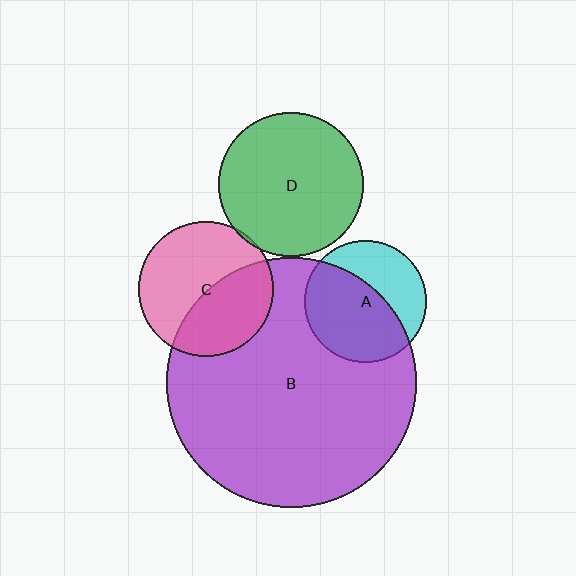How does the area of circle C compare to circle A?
Approximately 1.2 times.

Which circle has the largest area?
Circle B (purple).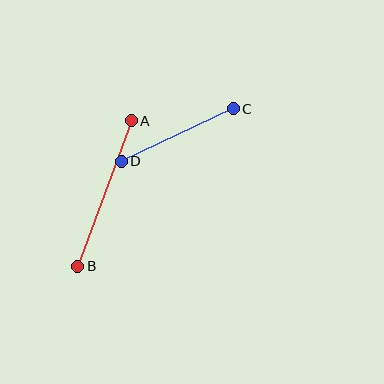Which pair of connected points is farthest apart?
Points A and B are farthest apart.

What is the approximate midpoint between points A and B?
The midpoint is at approximately (104, 194) pixels.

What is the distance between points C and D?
The distance is approximately 124 pixels.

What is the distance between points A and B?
The distance is approximately 155 pixels.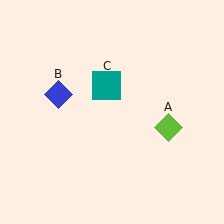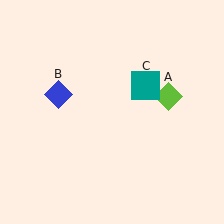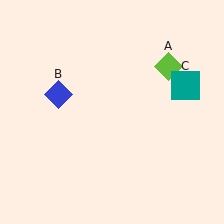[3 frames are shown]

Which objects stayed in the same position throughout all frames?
Blue diamond (object B) remained stationary.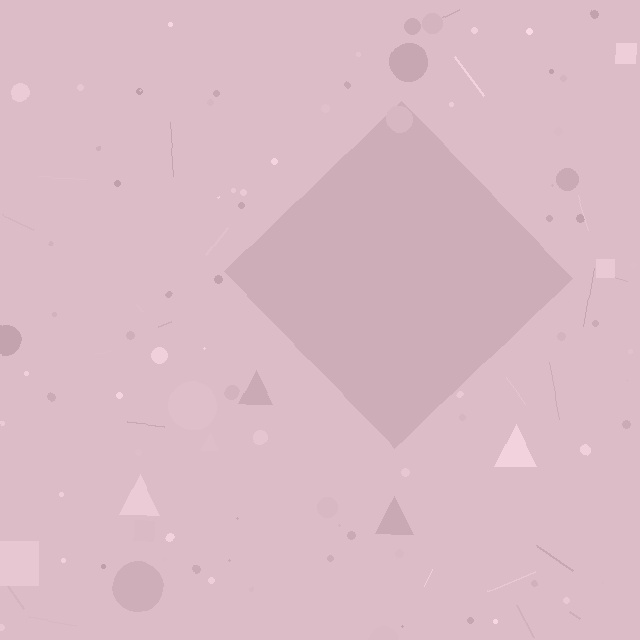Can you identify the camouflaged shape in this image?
The camouflaged shape is a diamond.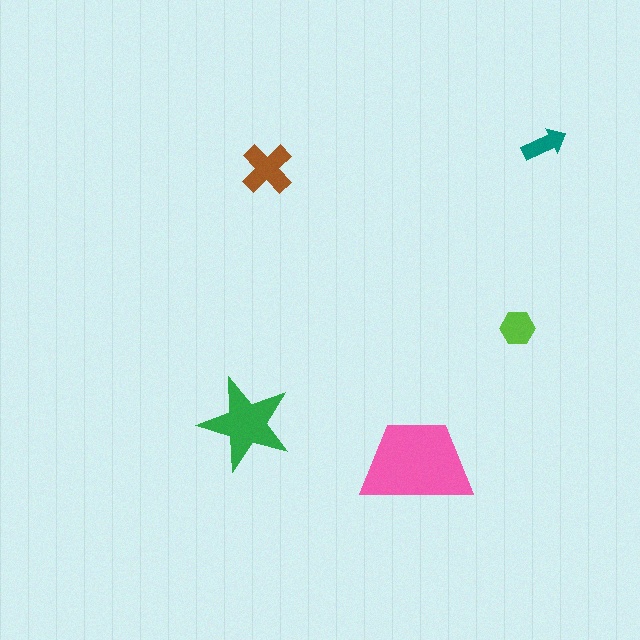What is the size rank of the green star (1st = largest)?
2nd.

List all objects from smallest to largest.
The teal arrow, the lime hexagon, the brown cross, the green star, the pink trapezoid.